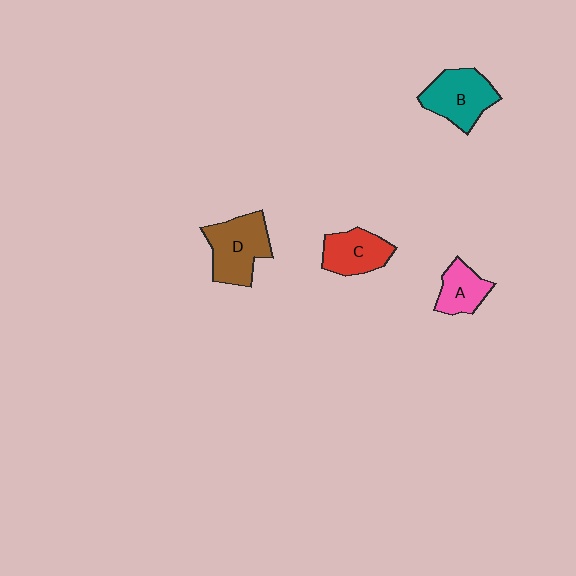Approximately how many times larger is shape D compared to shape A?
Approximately 1.7 times.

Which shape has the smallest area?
Shape A (pink).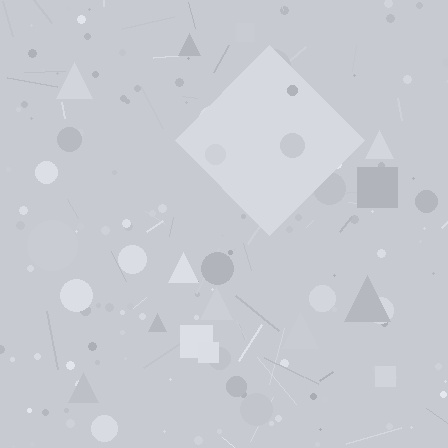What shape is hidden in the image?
A diamond is hidden in the image.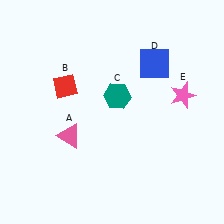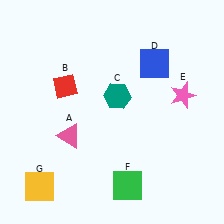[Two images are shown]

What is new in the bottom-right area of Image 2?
A green square (F) was added in the bottom-right area of Image 2.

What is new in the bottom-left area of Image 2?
A yellow square (G) was added in the bottom-left area of Image 2.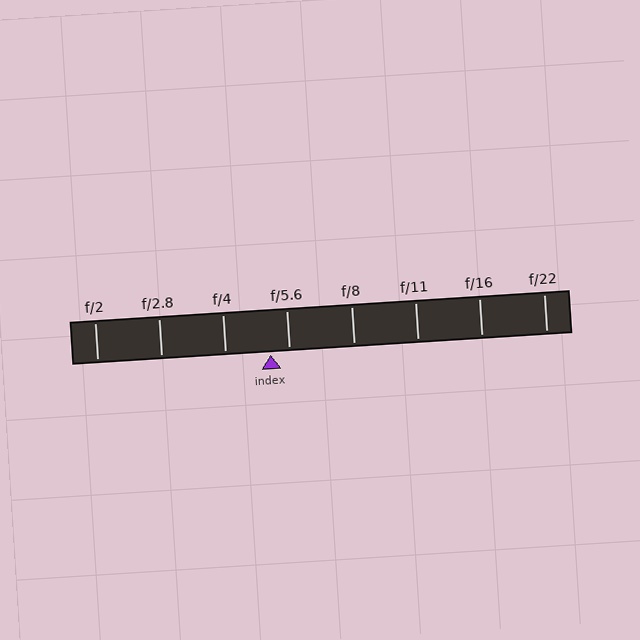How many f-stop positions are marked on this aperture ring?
There are 8 f-stop positions marked.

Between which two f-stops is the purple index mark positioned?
The index mark is between f/4 and f/5.6.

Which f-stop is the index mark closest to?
The index mark is closest to f/5.6.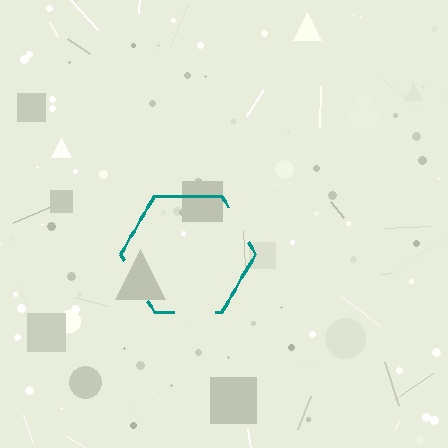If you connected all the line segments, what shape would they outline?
They would outline a hexagon.